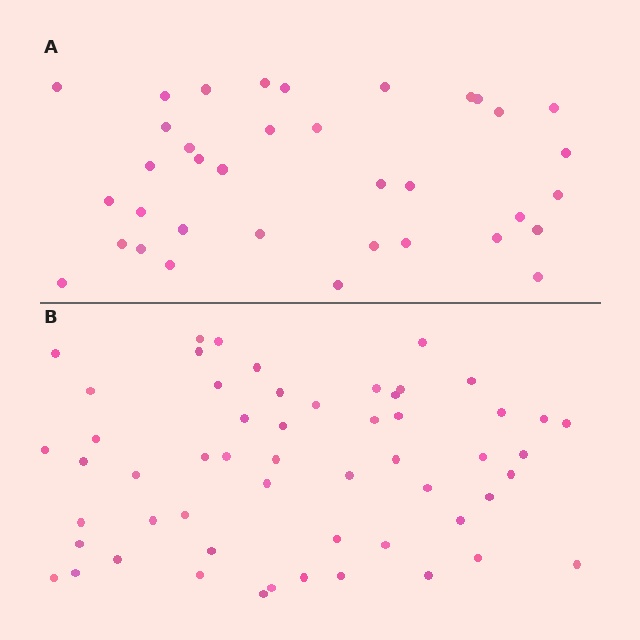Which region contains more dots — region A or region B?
Region B (the bottom region) has more dots.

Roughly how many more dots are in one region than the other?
Region B has approximately 20 more dots than region A.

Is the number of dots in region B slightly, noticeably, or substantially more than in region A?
Region B has substantially more. The ratio is roughly 1.5 to 1.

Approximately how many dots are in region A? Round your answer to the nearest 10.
About 40 dots. (The exact count is 36, which rounds to 40.)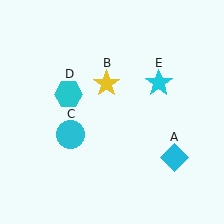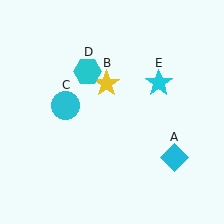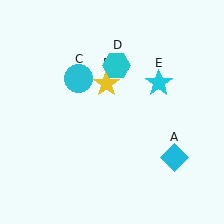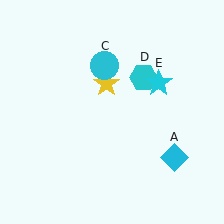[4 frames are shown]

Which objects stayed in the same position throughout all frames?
Cyan diamond (object A) and yellow star (object B) and cyan star (object E) remained stationary.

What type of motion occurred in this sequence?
The cyan circle (object C), cyan hexagon (object D) rotated clockwise around the center of the scene.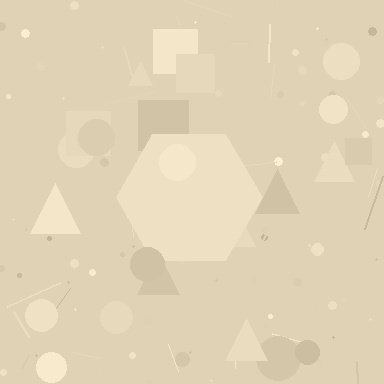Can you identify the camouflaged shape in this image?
The camouflaged shape is a hexagon.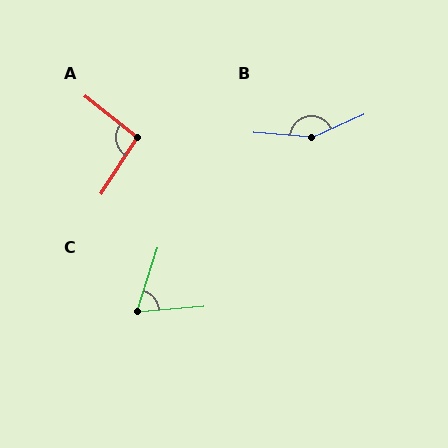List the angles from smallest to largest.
C (67°), A (95°), B (151°).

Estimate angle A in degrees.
Approximately 95 degrees.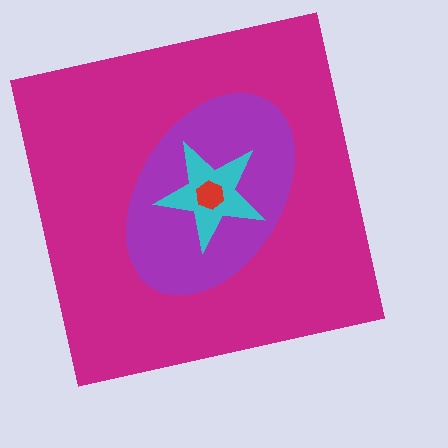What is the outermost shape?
The magenta square.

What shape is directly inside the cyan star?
The red hexagon.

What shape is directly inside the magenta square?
The purple ellipse.